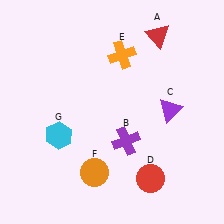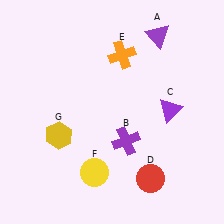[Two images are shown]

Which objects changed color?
A changed from red to purple. F changed from orange to yellow. G changed from cyan to yellow.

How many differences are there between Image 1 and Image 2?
There are 3 differences between the two images.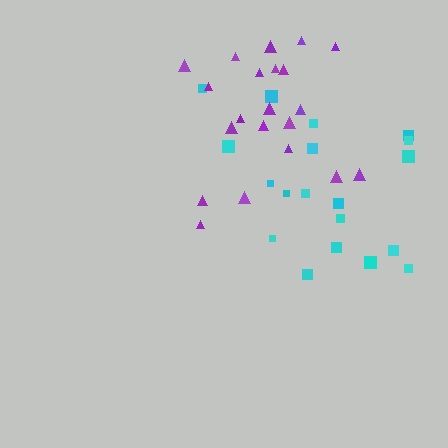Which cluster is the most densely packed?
Purple.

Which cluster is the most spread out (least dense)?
Cyan.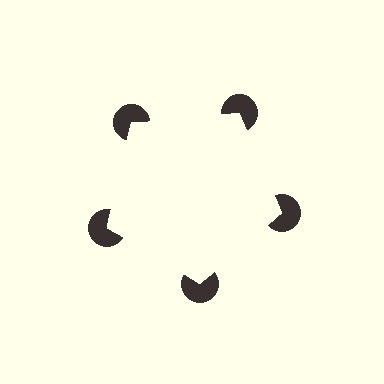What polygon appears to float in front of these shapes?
An illusory pentagon — its edges are inferred from the aligned wedge cuts in the pac-man discs, not physically drawn.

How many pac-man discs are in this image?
There are 5 — one at each vertex of the illusory pentagon.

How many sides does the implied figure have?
5 sides.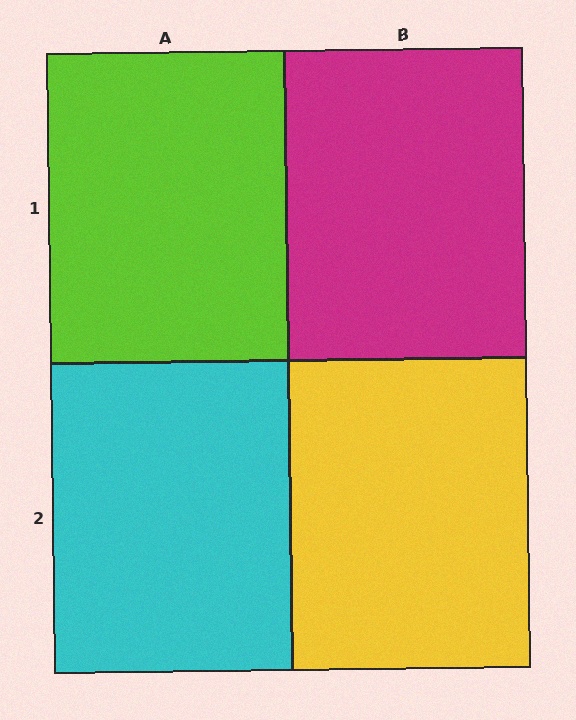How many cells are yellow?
1 cell is yellow.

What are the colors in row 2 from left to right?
Cyan, yellow.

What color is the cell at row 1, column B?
Magenta.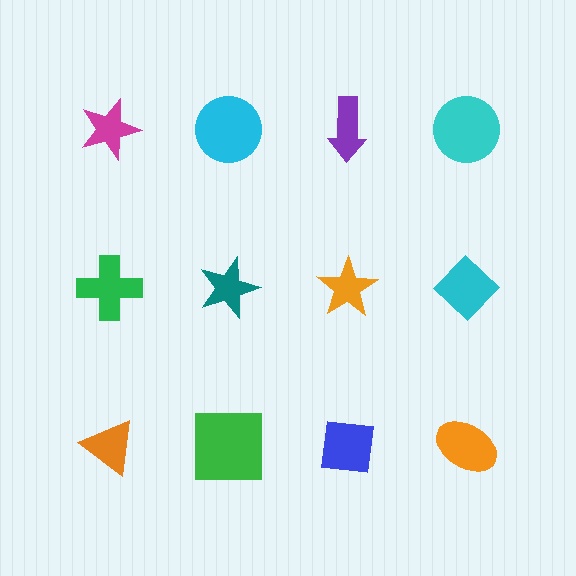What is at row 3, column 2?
A green square.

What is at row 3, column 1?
An orange triangle.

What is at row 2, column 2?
A teal star.